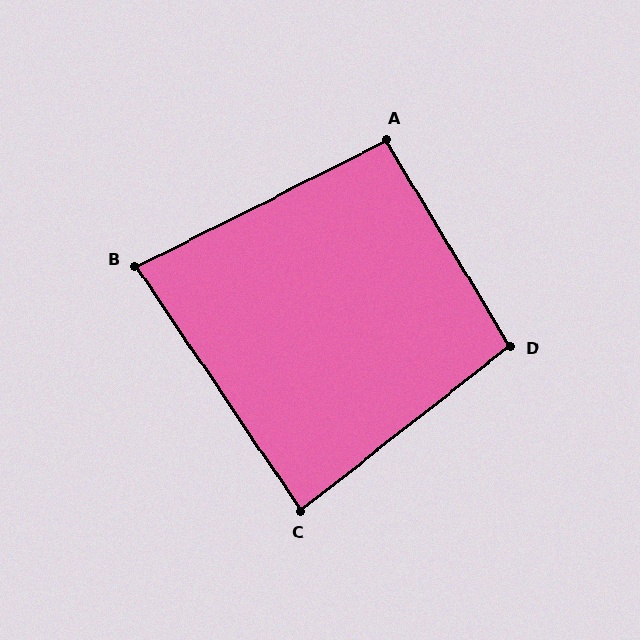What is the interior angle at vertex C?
Approximately 86 degrees (approximately right).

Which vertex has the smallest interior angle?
B, at approximately 83 degrees.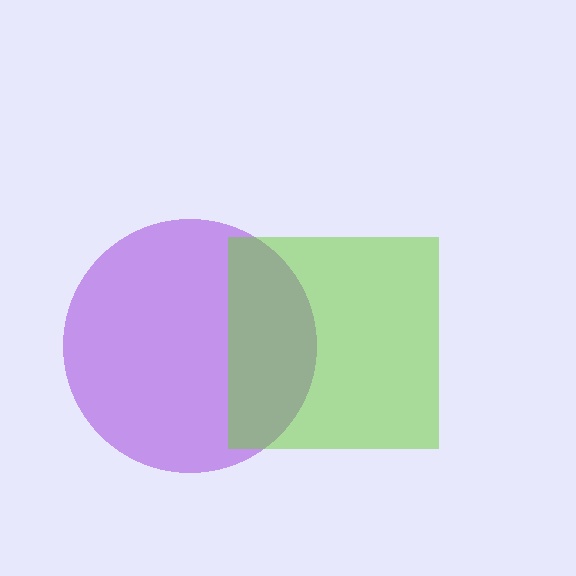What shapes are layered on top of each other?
The layered shapes are: a purple circle, a lime square.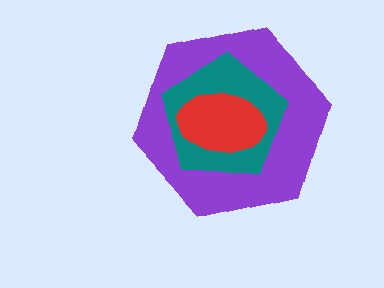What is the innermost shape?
The red ellipse.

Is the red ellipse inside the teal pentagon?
Yes.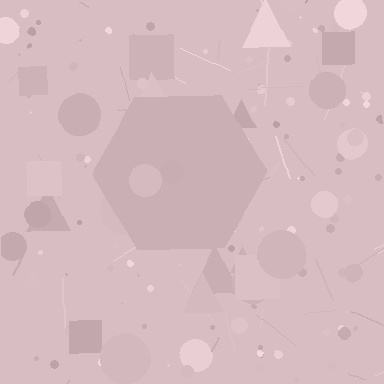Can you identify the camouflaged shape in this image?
The camouflaged shape is a hexagon.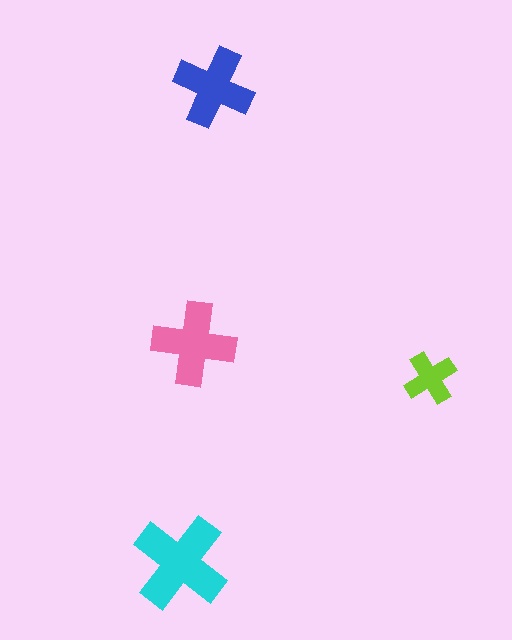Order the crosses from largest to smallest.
the cyan one, the pink one, the blue one, the lime one.